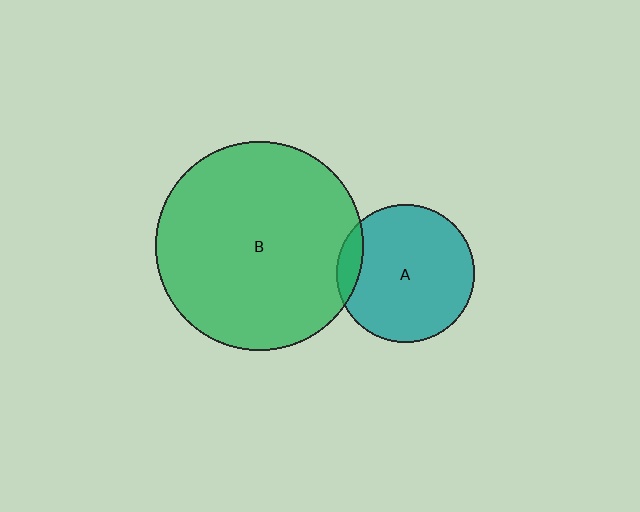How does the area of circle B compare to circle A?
Approximately 2.3 times.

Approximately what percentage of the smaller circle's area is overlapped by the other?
Approximately 10%.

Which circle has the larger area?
Circle B (green).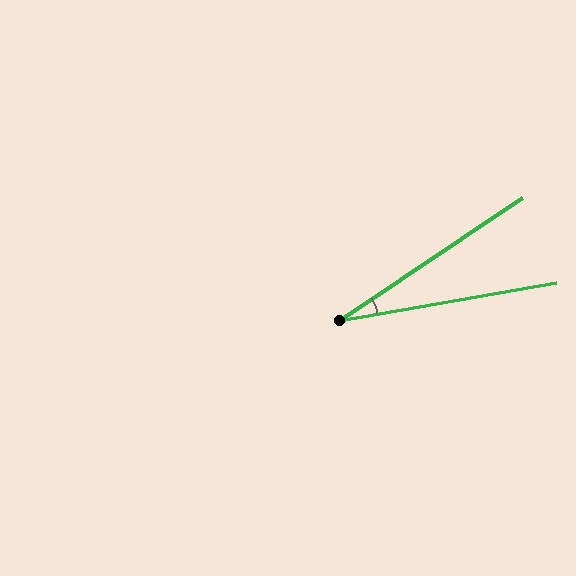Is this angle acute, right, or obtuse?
It is acute.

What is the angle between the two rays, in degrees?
Approximately 24 degrees.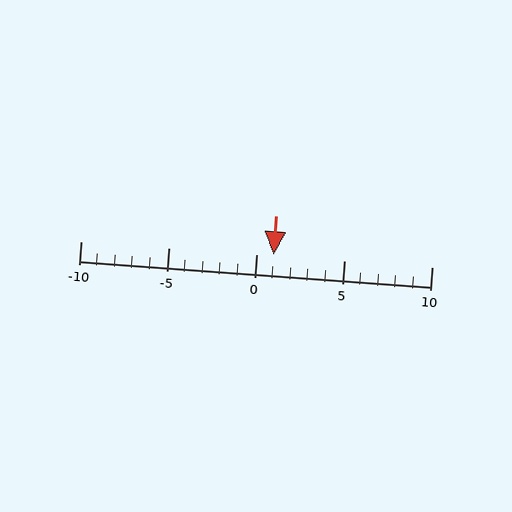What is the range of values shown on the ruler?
The ruler shows values from -10 to 10.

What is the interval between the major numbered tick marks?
The major tick marks are spaced 5 units apart.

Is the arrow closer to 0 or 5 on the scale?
The arrow is closer to 0.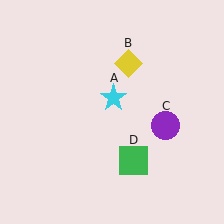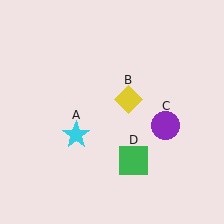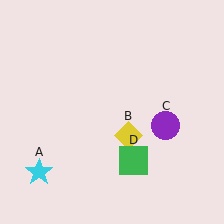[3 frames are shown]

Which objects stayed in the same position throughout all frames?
Purple circle (object C) and green square (object D) remained stationary.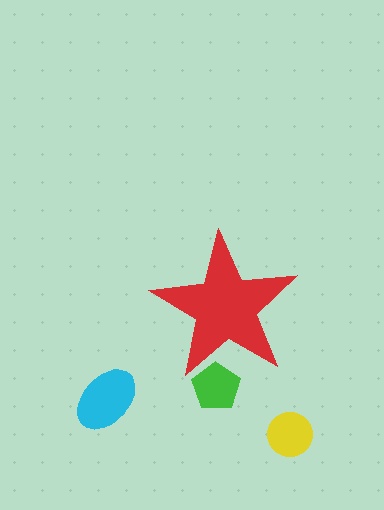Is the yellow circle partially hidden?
No, the yellow circle is fully visible.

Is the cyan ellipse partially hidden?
No, the cyan ellipse is fully visible.